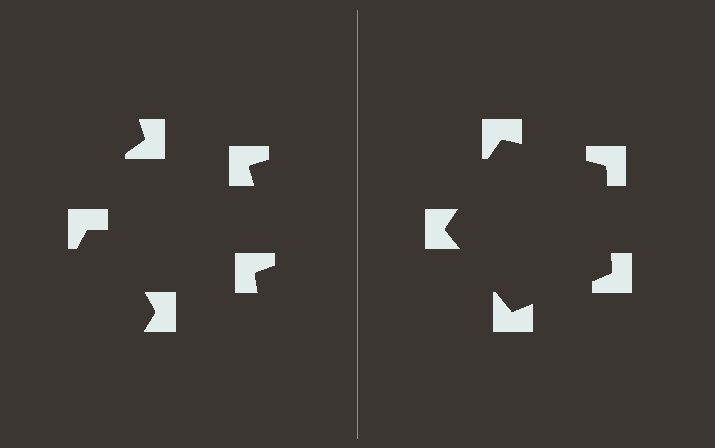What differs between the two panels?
The notched squares are positioned identically on both sides; only the wedge orientations differ. On the right they align to a pentagon; on the left they are misaligned.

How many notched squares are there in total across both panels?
10 — 5 on each side.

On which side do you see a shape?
An illusory pentagon appears on the right side. On the left side the wedge cuts are rotated, so no coherent shape forms.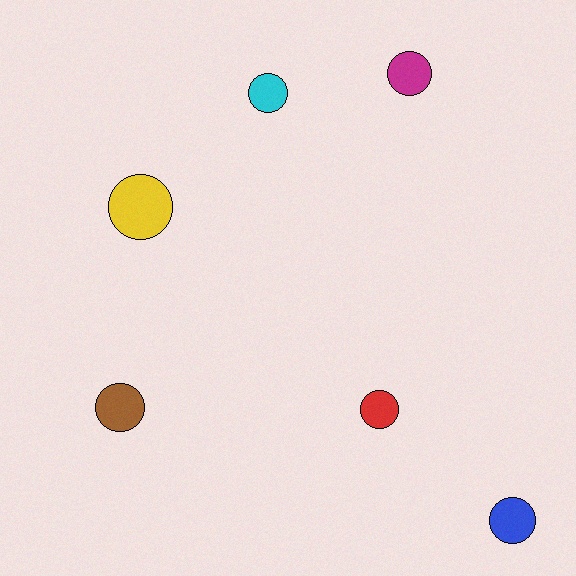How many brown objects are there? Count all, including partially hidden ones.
There is 1 brown object.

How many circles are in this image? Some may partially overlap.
There are 6 circles.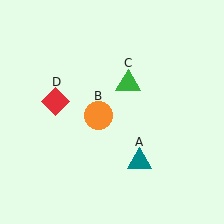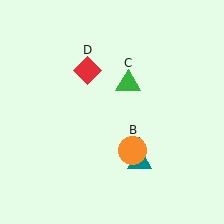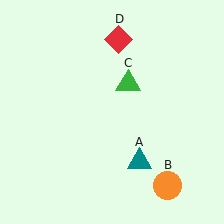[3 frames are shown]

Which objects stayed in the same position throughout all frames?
Teal triangle (object A) and green triangle (object C) remained stationary.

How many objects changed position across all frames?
2 objects changed position: orange circle (object B), red diamond (object D).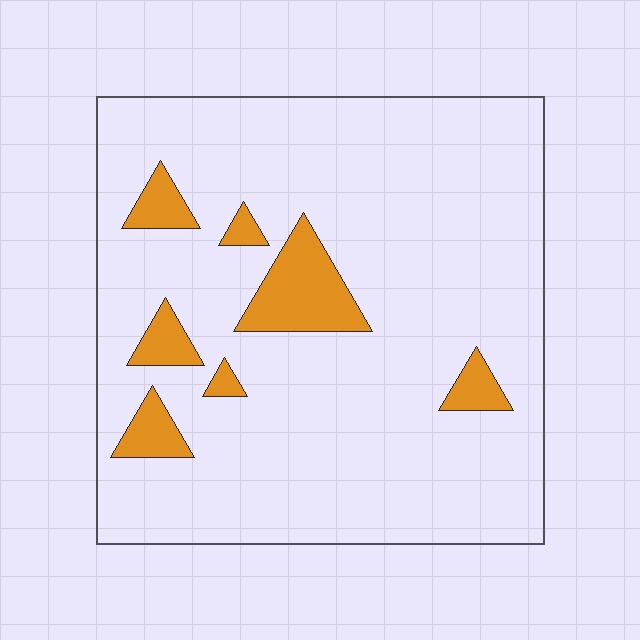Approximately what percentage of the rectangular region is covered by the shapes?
Approximately 10%.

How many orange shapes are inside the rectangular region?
7.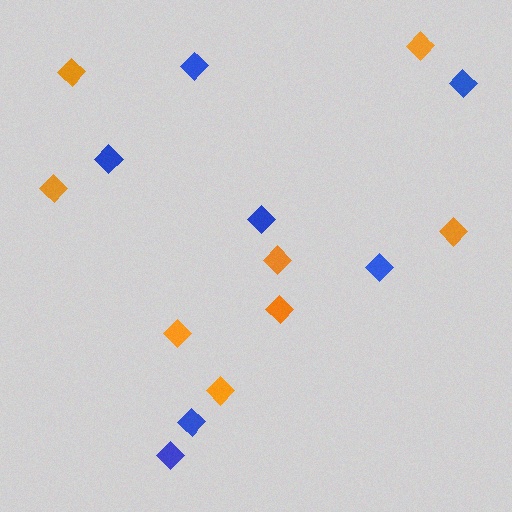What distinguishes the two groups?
There are 2 groups: one group of orange diamonds (8) and one group of blue diamonds (7).